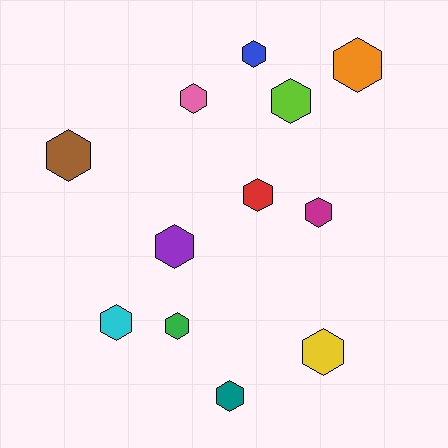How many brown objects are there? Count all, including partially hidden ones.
There is 1 brown object.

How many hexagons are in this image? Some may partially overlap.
There are 12 hexagons.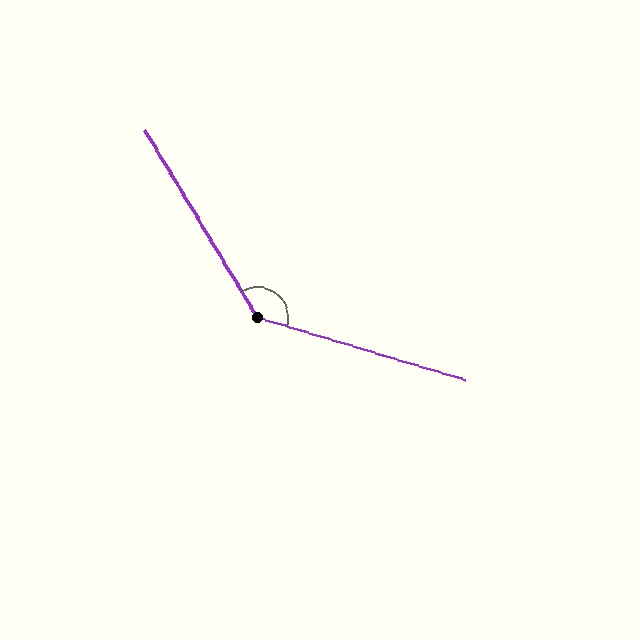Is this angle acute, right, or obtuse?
It is obtuse.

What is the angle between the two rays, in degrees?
Approximately 138 degrees.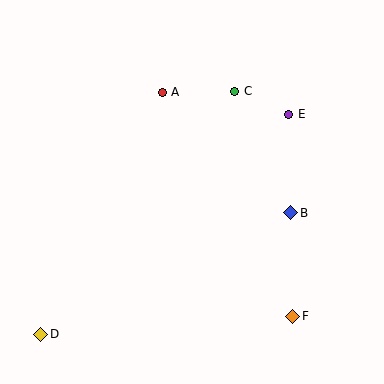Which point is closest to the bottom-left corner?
Point D is closest to the bottom-left corner.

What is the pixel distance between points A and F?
The distance between A and F is 259 pixels.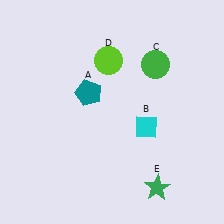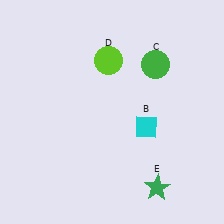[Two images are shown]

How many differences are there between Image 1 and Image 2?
There is 1 difference between the two images.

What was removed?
The teal pentagon (A) was removed in Image 2.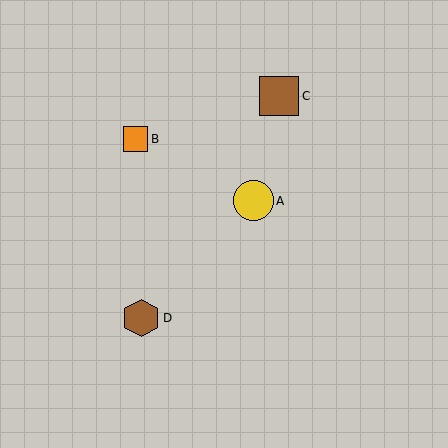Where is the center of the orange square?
The center of the orange square is at (135, 139).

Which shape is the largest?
The yellow circle (labeled A) is the largest.